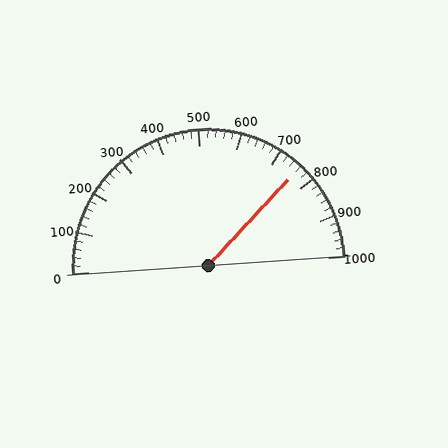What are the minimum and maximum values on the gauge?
The gauge ranges from 0 to 1000.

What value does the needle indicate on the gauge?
The needle indicates approximately 760.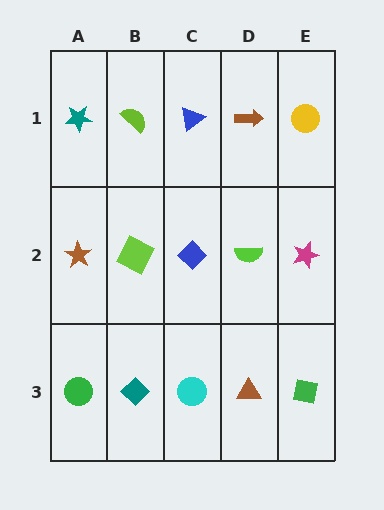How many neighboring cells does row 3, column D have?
3.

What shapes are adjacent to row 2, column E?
A yellow circle (row 1, column E), a green square (row 3, column E), a lime semicircle (row 2, column D).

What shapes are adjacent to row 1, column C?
A blue diamond (row 2, column C), a lime semicircle (row 1, column B), a brown arrow (row 1, column D).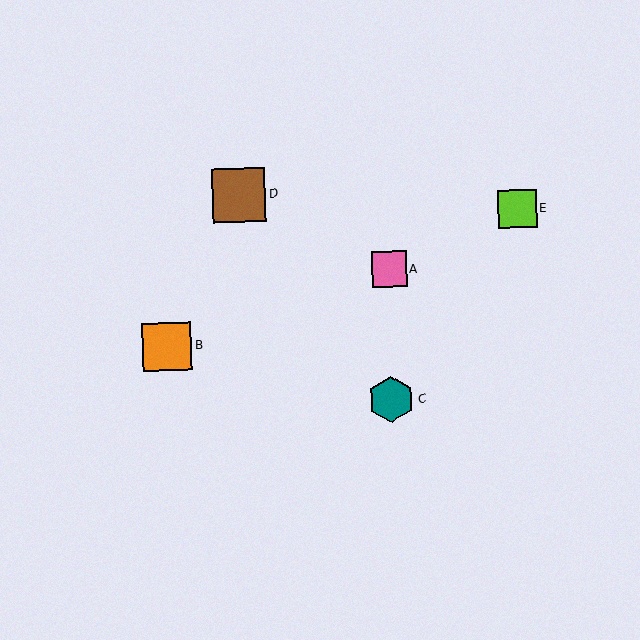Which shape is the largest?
The brown square (labeled D) is the largest.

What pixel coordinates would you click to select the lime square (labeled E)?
Click at (517, 209) to select the lime square E.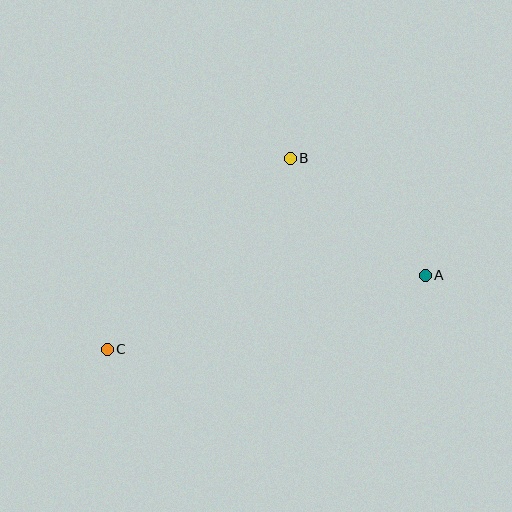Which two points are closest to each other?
Points A and B are closest to each other.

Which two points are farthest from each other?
Points A and C are farthest from each other.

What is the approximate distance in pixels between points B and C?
The distance between B and C is approximately 265 pixels.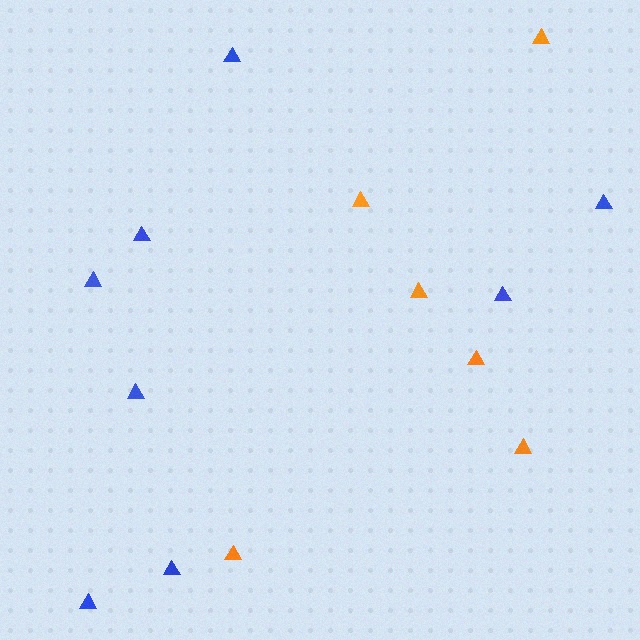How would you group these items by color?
There are 2 groups: one group of orange triangles (6) and one group of blue triangles (8).